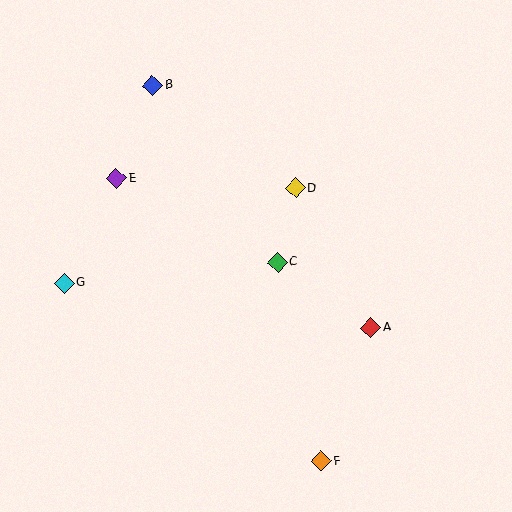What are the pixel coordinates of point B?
Point B is at (153, 85).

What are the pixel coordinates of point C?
Point C is at (278, 262).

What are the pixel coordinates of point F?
Point F is at (321, 461).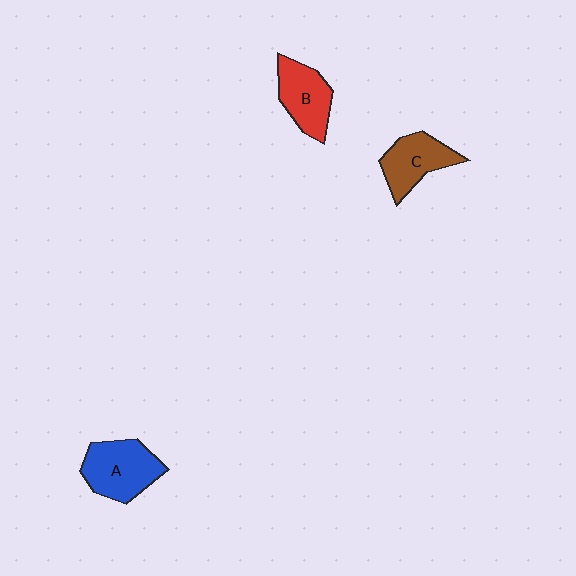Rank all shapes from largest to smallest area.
From largest to smallest: A (blue), B (red), C (brown).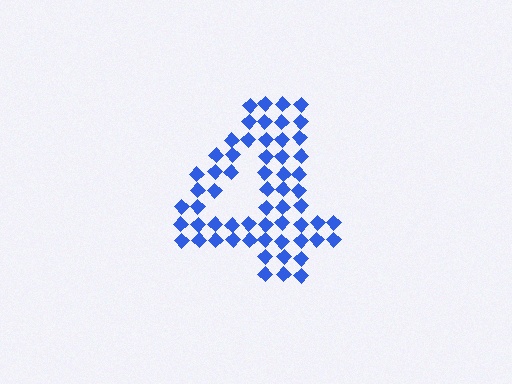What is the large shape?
The large shape is the digit 4.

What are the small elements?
The small elements are diamonds.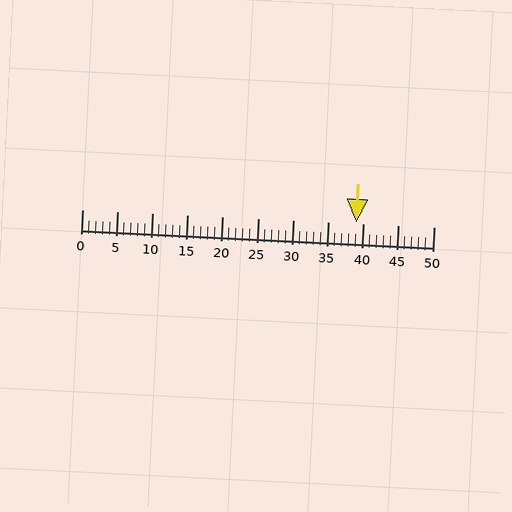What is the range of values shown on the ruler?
The ruler shows values from 0 to 50.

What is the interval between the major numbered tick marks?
The major tick marks are spaced 5 units apart.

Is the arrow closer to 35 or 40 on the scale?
The arrow is closer to 40.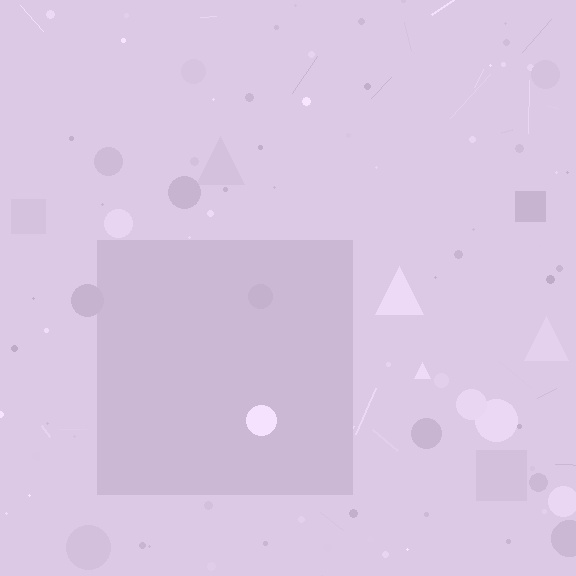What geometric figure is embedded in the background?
A square is embedded in the background.